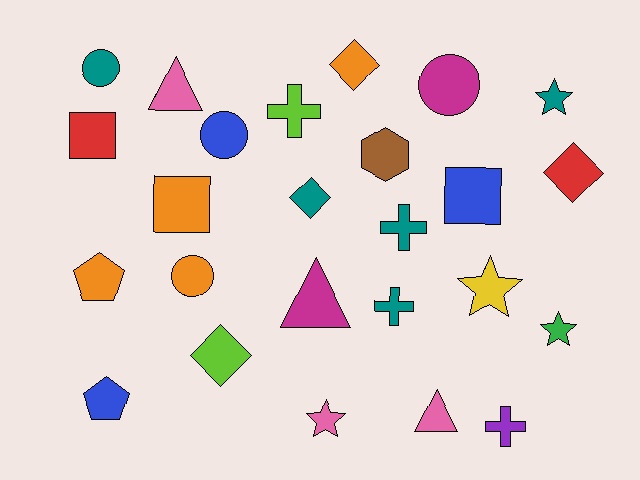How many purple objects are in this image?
There is 1 purple object.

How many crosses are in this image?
There are 4 crosses.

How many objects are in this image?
There are 25 objects.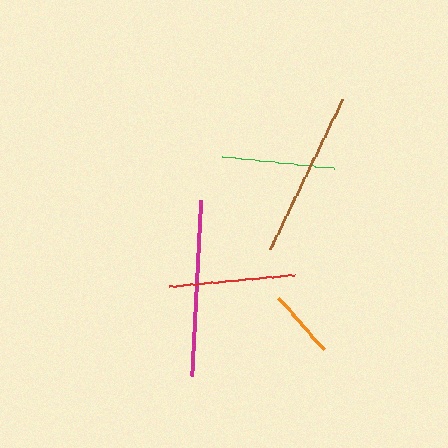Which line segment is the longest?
The magenta line is the longest at approximately 176 pixels.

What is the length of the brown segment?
The brown segment is approximately 168 pixels long.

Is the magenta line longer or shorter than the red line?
The magenta line is longer than the red line.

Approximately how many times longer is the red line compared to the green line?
The red line is approximately 1.1 times the length of the green line.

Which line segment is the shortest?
The orange line is the shortest at approximately 69 pixels.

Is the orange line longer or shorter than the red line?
The red line is longer than the orange line.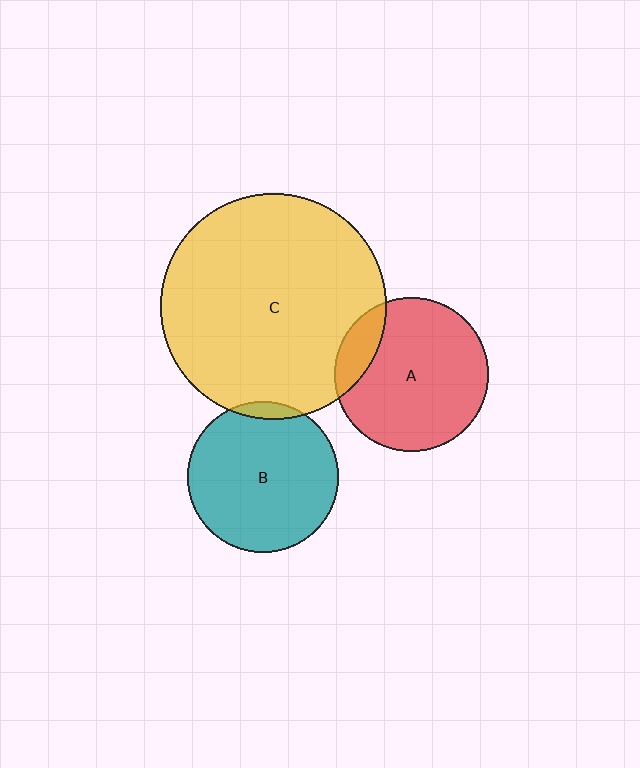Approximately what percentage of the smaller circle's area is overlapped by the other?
Approximately 15%.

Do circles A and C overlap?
Yes.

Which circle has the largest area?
Circle C (yellow).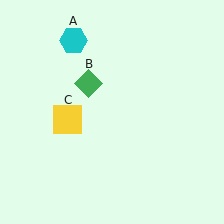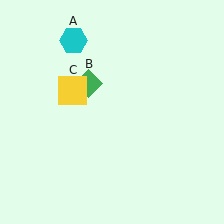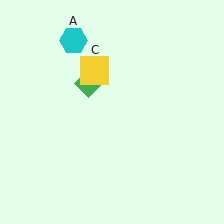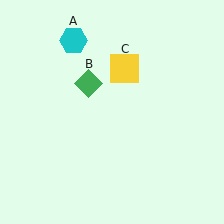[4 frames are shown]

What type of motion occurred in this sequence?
The yellow square (object C) rotated clockwise around the center of the scene.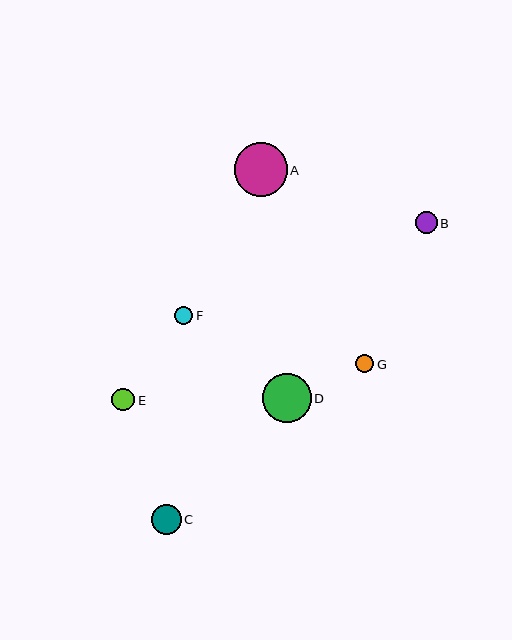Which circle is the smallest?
Circle G is the smallest with a size of approximately 18 pixels.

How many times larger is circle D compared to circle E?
Circle D is approximately 2.1 times the size of circle E.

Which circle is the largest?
Circle A is the largest with a size of approximately 53 pixels.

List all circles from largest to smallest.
From largest to smallest: A, D, C, E, B, F, G.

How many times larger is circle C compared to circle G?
Circle C is approximately 1.7 times the size of circle G.